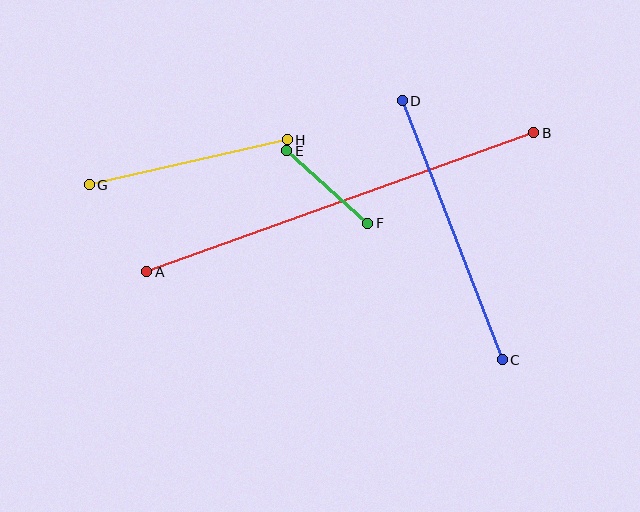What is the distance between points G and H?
The distance is approximately 203 pixels.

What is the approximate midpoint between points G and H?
The midpoint is at approximately (188, 162) pixels.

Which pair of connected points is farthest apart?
Points A and B are farthest apart.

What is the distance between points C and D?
The distance is approximately 278 pixels.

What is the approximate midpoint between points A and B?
The midpoint is at approximately (340, 202) pixels.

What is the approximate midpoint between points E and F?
The midpoint is at approximately (327, 187) pixels.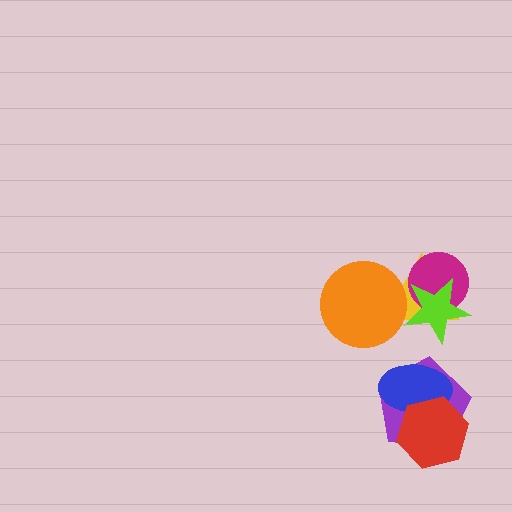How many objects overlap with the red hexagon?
2 objects overlap with the red hexagon.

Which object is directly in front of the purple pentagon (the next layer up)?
The blue ellipse is directly in front of the purple pentagon.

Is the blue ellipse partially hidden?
Yes, it is partially covered by another shape.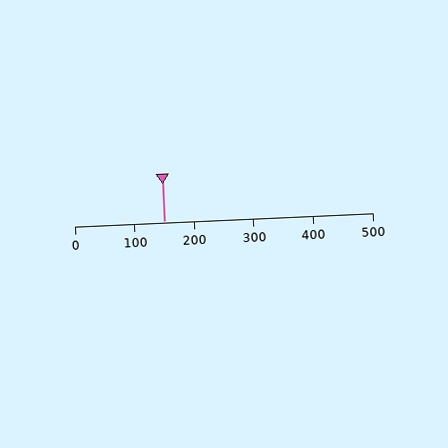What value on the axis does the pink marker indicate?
The marker indicates approximately 150.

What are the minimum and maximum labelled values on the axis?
The axis runs from 0 to 500.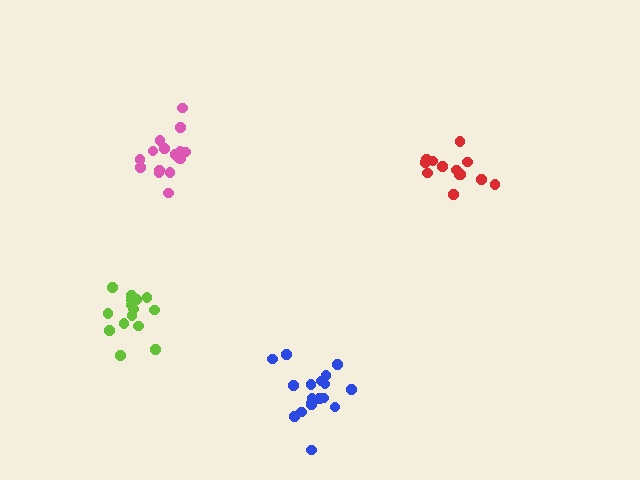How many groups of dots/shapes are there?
There are 4 groups.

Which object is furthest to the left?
The lime cluster is leftmost.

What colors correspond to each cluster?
The clusters are colored: pink, lime, red, blue.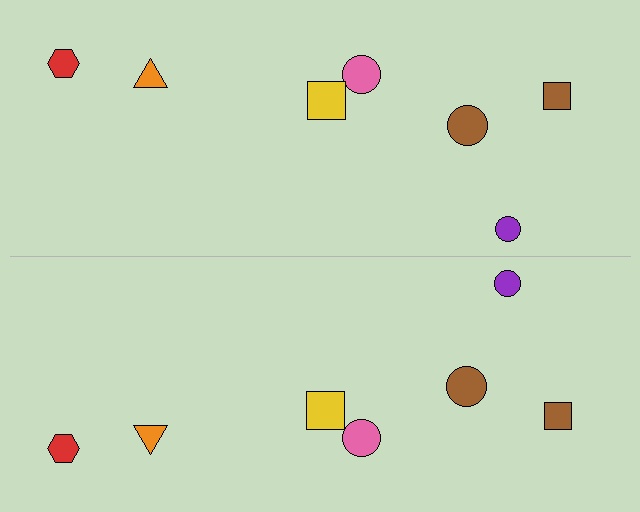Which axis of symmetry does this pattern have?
The pattern has a horizontal axis of symmetry running through the center of the image.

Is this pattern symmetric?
Yes, this pattern has bilateral (reflection) symmetry.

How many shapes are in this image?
There are 14 shapes in this image.